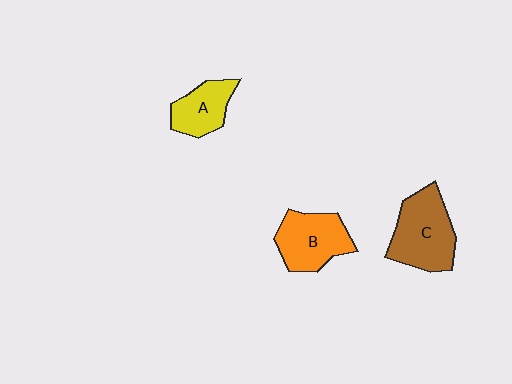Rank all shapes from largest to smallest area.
From largest to smallest: C (brown), B (orange), A (yellow).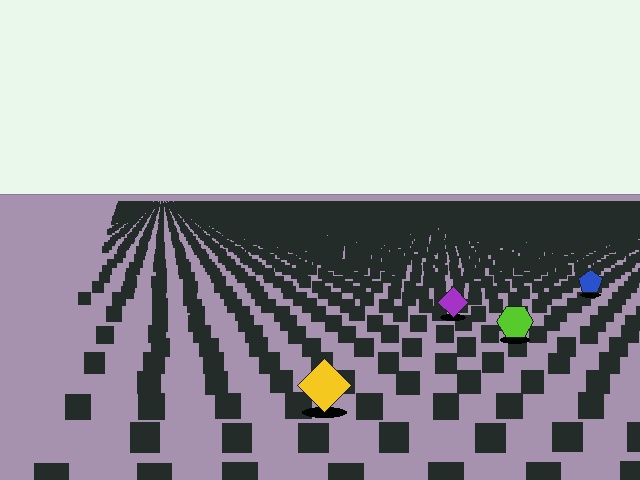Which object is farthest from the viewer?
The blue pentagon is farthest from the viewer. It appears smaller and the ground texture around it is denser.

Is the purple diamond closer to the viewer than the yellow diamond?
No. The yellow diamond is closer — you can tell from the texture gradient: the ground texture is coarser near it.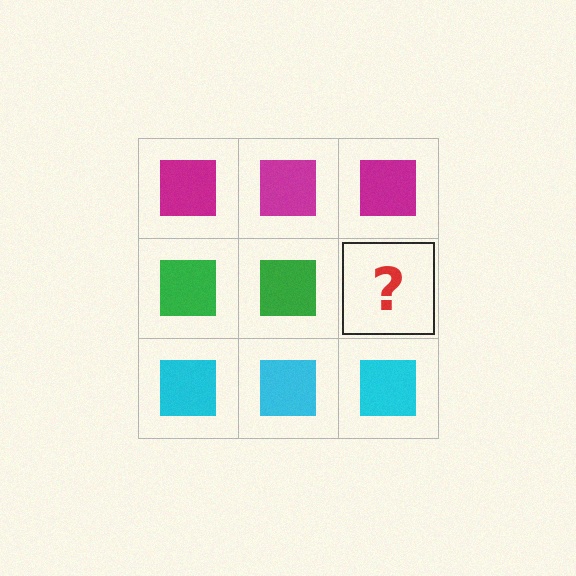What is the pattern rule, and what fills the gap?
The rule is that each row has a consistent color. The gap should be filled with a green square.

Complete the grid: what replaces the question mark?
The question mark should be replaced with a green square.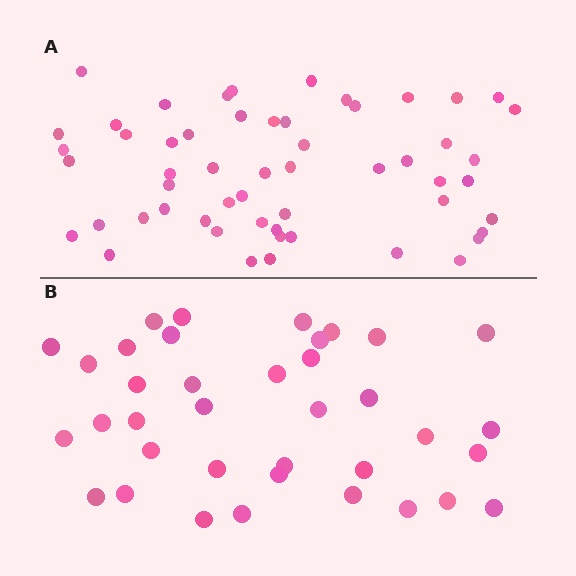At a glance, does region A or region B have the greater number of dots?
Region A (the top region) has more dots.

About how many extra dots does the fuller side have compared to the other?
Region A has approximately 20 more dots than region B.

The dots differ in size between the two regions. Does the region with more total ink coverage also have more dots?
No. Region B has more total ink coverage because its dots are larger, but region A actually contains more individual dots. Total area can be misleading — the number of items is what matters here.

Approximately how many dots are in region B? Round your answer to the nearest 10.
About 40 dots. (The exact count is 37, which rounds to 40.)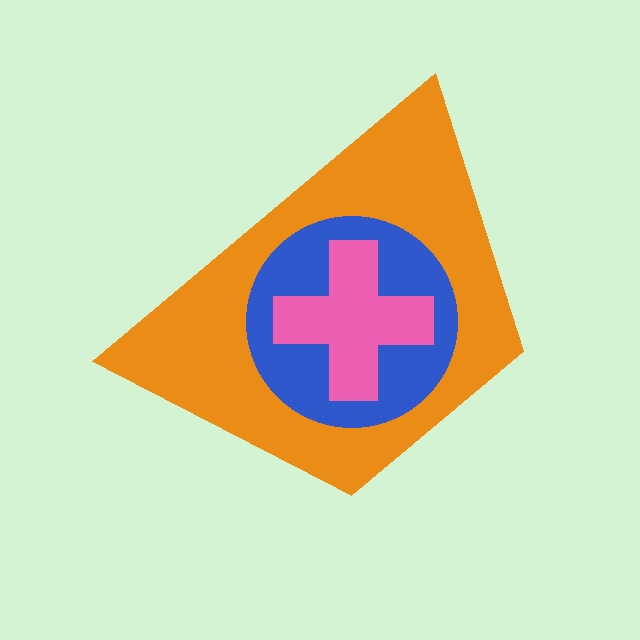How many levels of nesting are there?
3.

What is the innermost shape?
The pink cross.